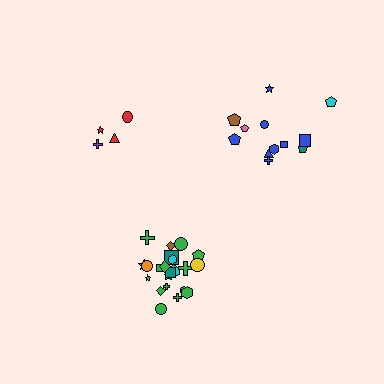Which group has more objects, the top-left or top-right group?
The top-right group.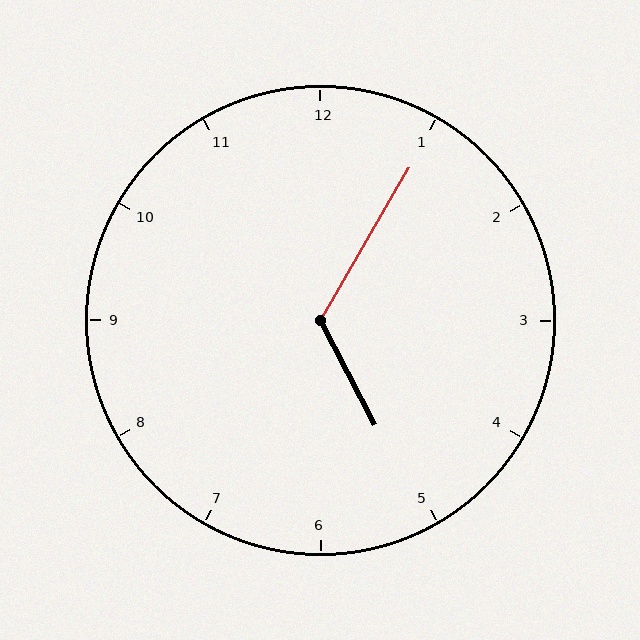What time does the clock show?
5:05.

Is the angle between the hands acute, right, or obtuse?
It is obtuse.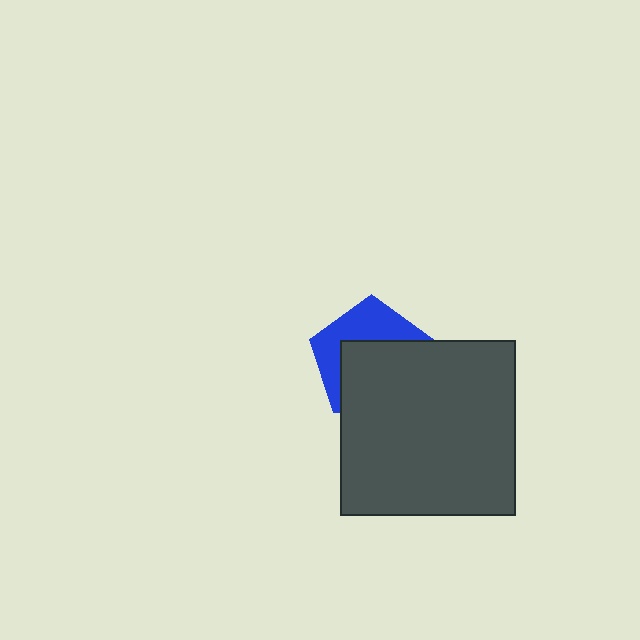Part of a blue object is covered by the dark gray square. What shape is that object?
It is a pentagon.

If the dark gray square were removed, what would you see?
You would see the complete blue pentagon.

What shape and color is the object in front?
The object in front is a dark gray square.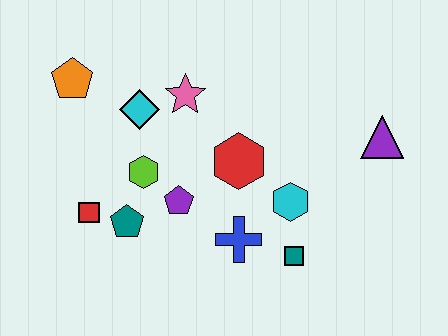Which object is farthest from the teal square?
The orange pentagon is farthest from the teal square.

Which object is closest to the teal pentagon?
The red square is closest to the teal pentagon.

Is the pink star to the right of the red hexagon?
No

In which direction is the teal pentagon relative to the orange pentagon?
The teal pentagon is below the orange pentagon.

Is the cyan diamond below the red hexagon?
No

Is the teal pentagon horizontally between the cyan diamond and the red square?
Yes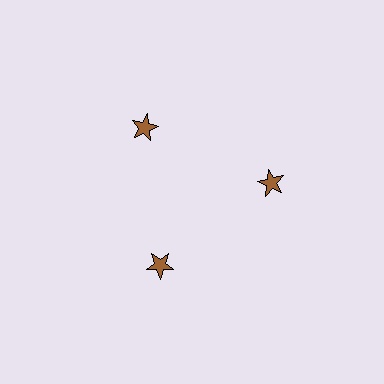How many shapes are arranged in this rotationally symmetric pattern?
There are 3 shapes, arranged in 3 groups of 1.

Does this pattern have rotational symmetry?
Yes, this pattern has 3-fold rotational symmetry. It looks the same after rotating 120 degrees around the center.